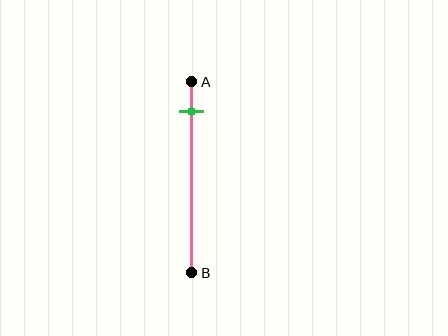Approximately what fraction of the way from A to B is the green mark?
The green mark is approximately 15% of the way from A to B.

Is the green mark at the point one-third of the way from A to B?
No, the mark is at about 15% from A, not at the 33% one-third point.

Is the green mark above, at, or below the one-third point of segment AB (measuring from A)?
The green mark is above the one-third point of segment AB.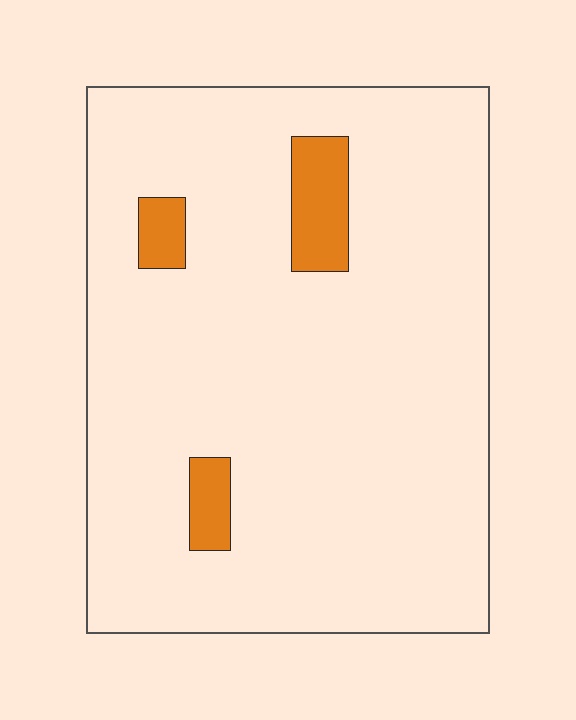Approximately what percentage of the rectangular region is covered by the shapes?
Approximately 5%.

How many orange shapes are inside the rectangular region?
3.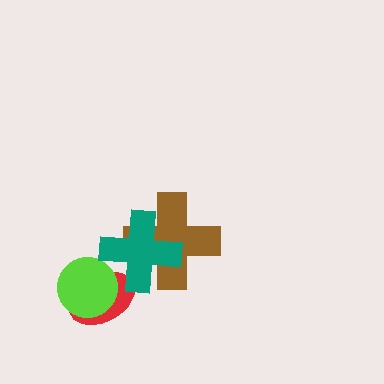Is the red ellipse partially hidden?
Yes, it is partially covered by another shape.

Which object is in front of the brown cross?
The teal cross is in front of the brown cross.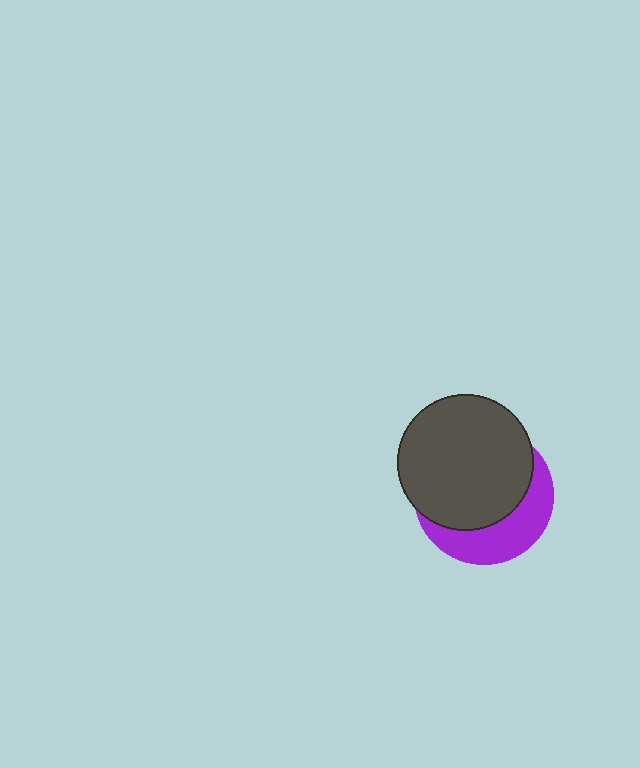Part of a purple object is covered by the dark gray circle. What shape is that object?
It is a circle.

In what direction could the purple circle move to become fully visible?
The purple circle could move toward the lower-right. That would shift it out from behind the dark gray circle entirely.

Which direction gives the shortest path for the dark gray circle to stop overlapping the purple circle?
Moving toward the upper-left gives the shortest separation.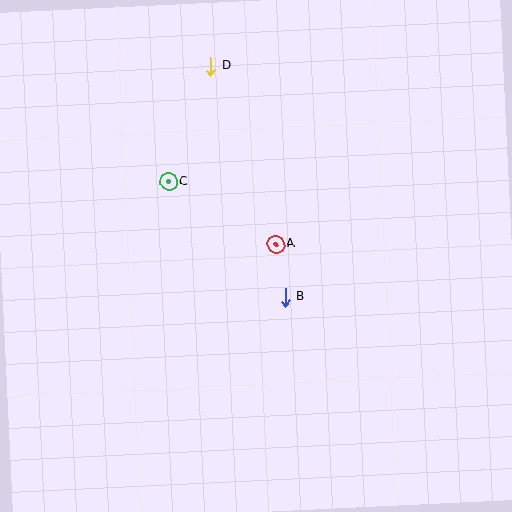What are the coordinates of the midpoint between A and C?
The midpoint between A and C is at (222, 213).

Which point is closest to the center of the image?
Point A at (276, 244) is closest to the center.